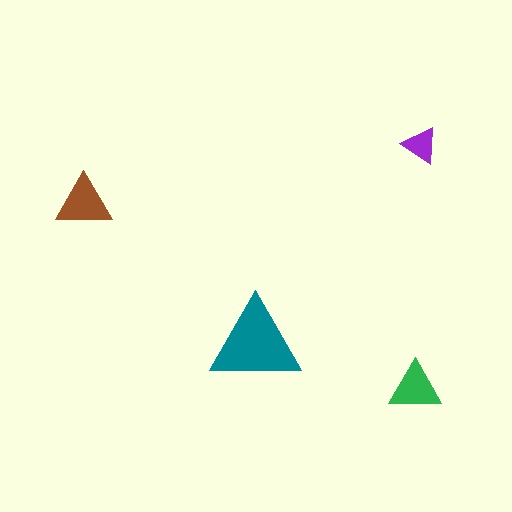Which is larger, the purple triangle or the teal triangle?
The teal one.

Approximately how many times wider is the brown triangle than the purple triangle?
About 1.5 times wider.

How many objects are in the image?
There are 4 objects in the image.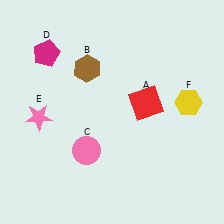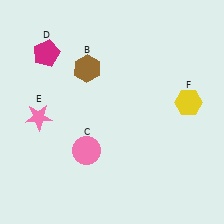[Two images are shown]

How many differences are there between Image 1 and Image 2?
There is 1 difference between the two images.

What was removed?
The red square (A) was removed in Image 2.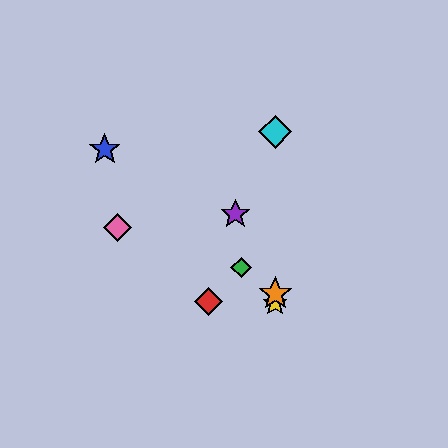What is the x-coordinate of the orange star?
The orange star is at x≈275.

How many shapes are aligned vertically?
3 shapes (the yellow star, the orange star, the cyan diamond) are aligned vertically.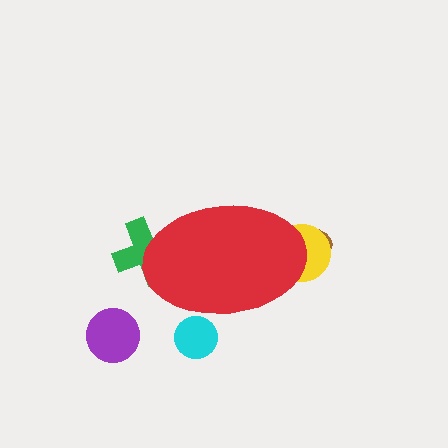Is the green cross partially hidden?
Yes, the green cross is partially hidden behind the red ellipse.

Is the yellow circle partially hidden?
Yes, the yellow circle is partially hidden behind the red ellipse.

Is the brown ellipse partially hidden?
Yes, the brown ellipse is partially hidden behind the red ellipse.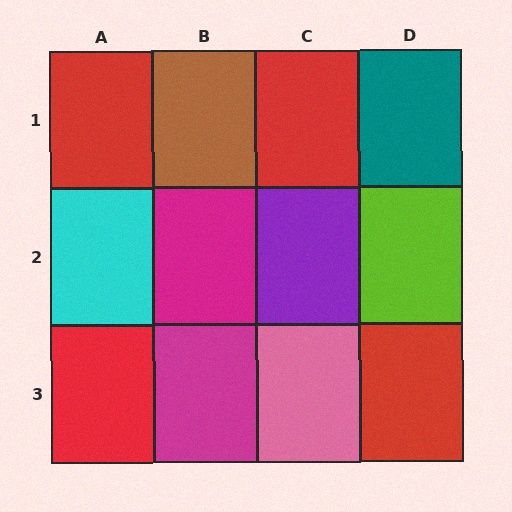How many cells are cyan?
1 cell is cyan.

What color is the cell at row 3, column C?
Pink.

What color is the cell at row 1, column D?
Teal.